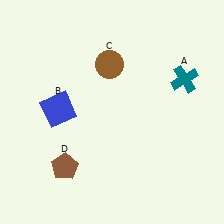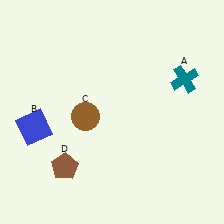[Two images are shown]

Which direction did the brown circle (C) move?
The brown circle (C) moved down.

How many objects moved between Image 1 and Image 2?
2 objects moved between the two images.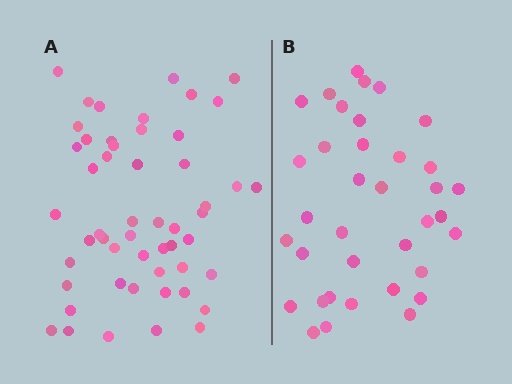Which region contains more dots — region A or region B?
Region A (the left region) has more dots.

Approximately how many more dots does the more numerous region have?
Region A has approximately 15 more dots than region B.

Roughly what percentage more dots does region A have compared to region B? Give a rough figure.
About 45% more.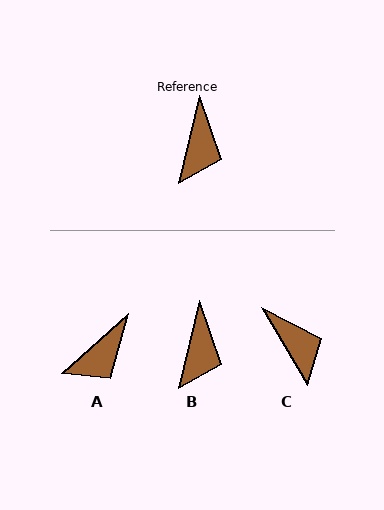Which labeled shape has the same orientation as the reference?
B.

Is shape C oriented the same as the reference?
No, it is off by about 44 degrees.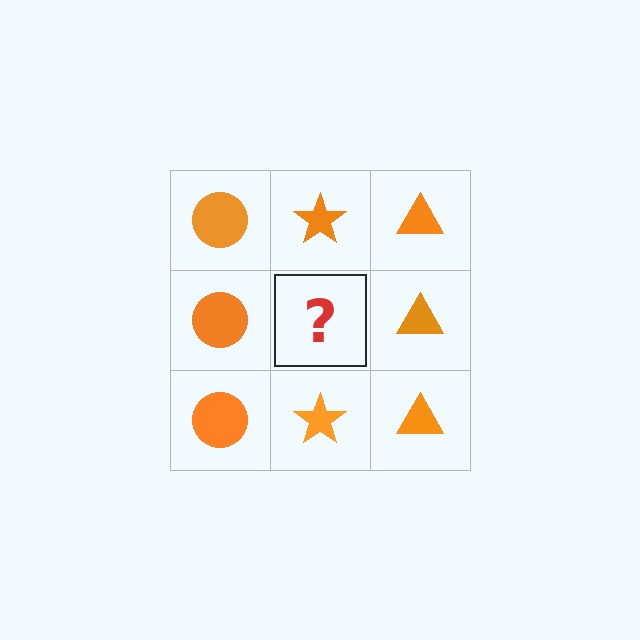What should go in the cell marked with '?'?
The missing cell should contain an orange star.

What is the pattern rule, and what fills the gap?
The rule is that each column has a consistent shape. The gap should be filled with an orange star.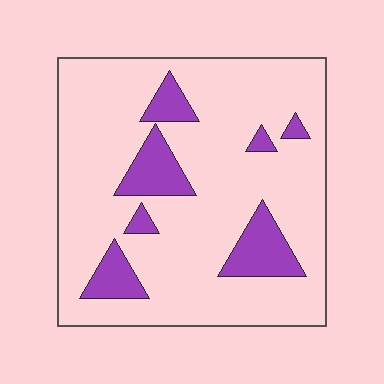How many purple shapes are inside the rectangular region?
7.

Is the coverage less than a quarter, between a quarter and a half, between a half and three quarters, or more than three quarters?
Less than a quarter.